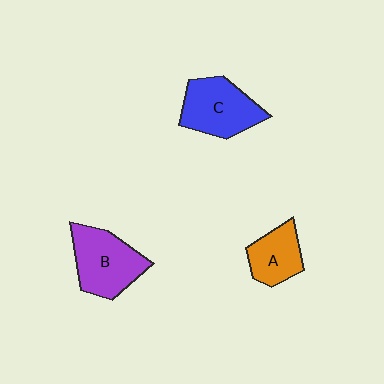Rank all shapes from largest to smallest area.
From largest to smallest: B (purple), C (blue), A (orange).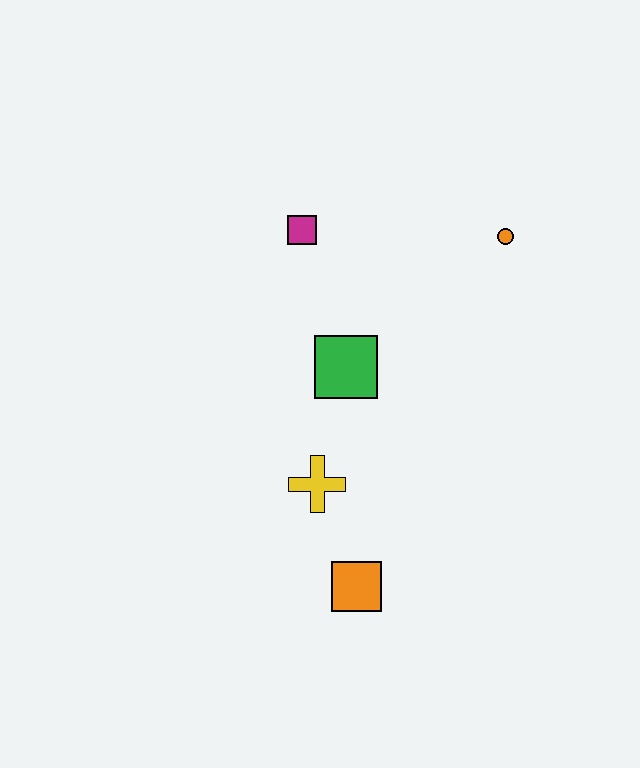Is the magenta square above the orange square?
Yes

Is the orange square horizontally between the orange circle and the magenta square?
Yes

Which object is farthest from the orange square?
The orange circle is farthest from the orange square.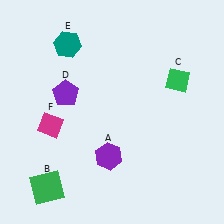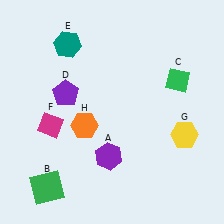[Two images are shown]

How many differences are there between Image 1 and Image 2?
There are 2 differences between the two images.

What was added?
A yellow hexagon (G), an orange hexagon (H) were added in Image 2.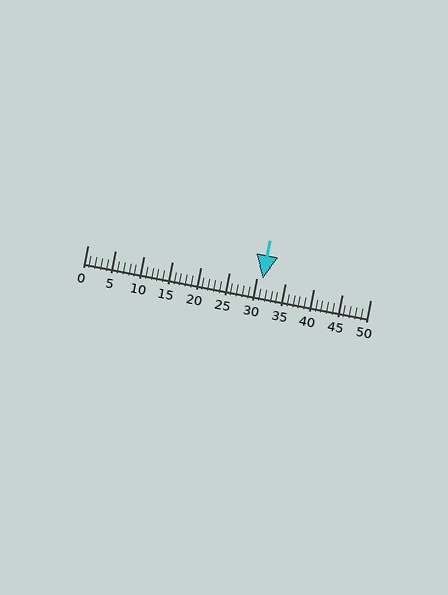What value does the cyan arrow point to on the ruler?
The cyan arrow points to approximately 31.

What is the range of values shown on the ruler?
The ruler shows values from 0 to 50.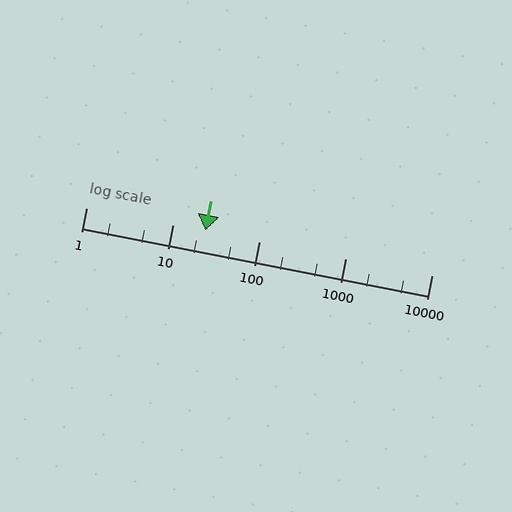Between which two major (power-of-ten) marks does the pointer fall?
The pointer is between 10 and 100.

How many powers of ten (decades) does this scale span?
The scale spans 4 decades, from 1 to 10000.